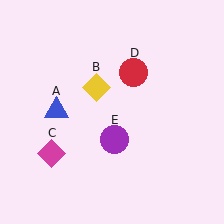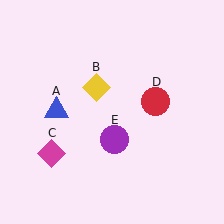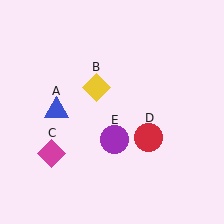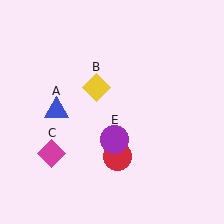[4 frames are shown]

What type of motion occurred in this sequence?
The red circle (object D) rotated clockwise around the center of the scene.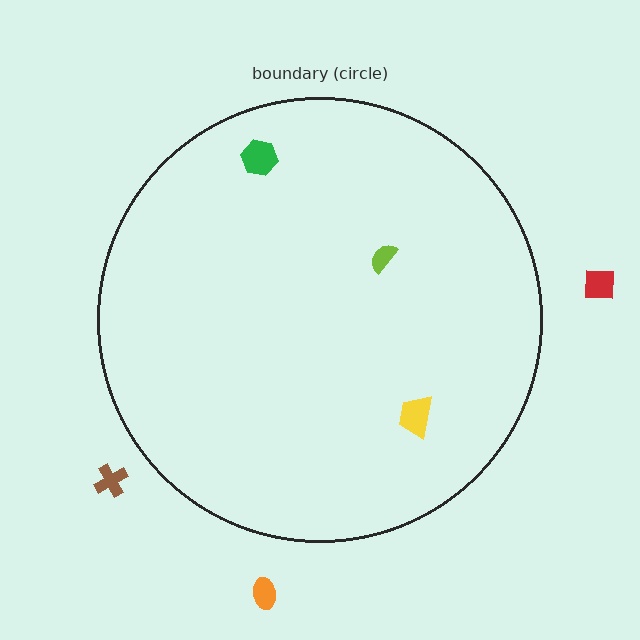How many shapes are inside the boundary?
3 inside, 3 outside.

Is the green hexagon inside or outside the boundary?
Inside.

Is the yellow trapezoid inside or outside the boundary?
Inside.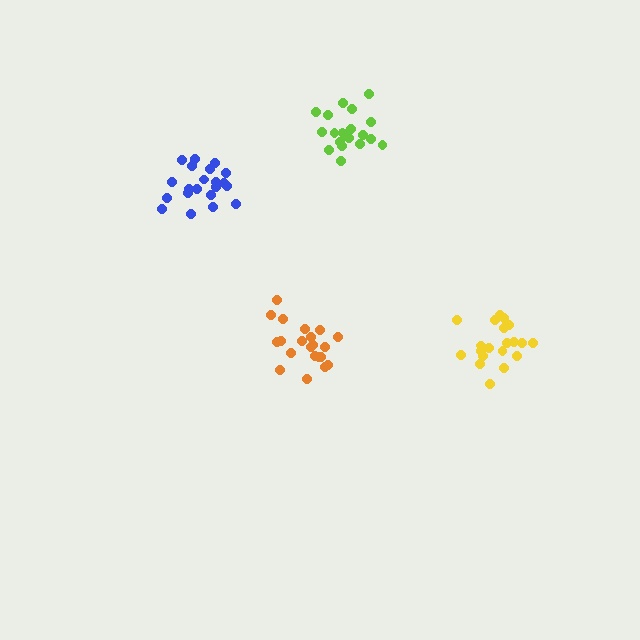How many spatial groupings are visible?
There are 4 spatial groupings.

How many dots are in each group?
Group 1: 20 dots, Group 2: 21 dots, Group 3: 21 dots, Group 4: 21 dots (83 total).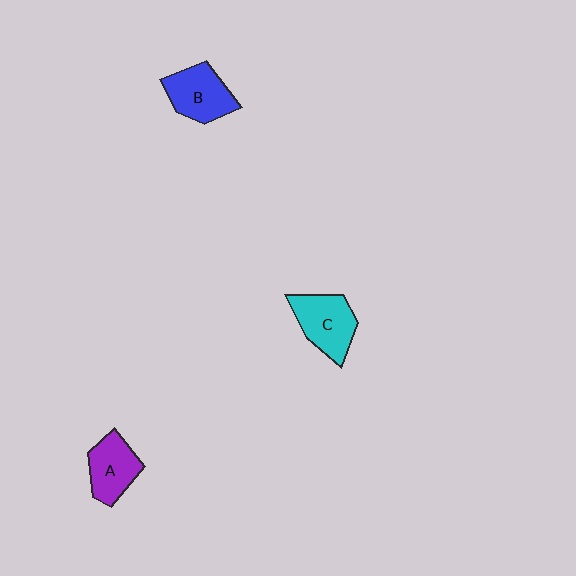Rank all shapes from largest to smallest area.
From largest to smallest: C (cyan), B (blue), A (purple).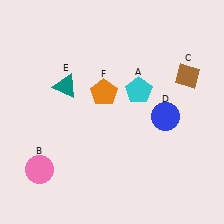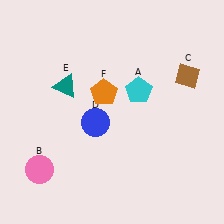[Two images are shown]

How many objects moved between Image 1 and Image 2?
1 object moved between the two images.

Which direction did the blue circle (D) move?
The blue circle (D) moved left.